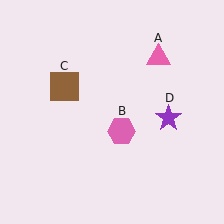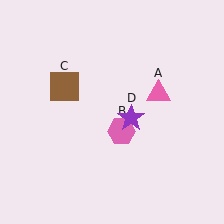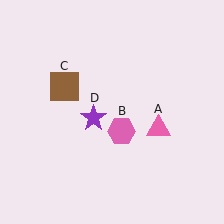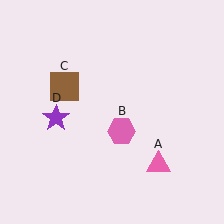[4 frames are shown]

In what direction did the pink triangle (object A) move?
The pink triangle (object A) moved down.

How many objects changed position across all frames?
2 objects changed position: pink triangle (object A), purple star (object D).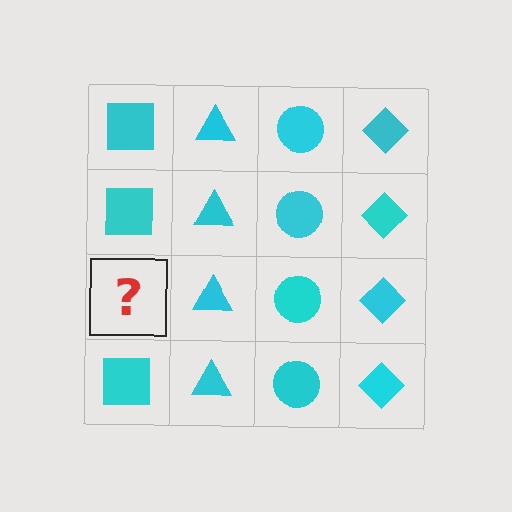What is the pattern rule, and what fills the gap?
The rule is that each column has a consistent shape. The gap should be filled with a cyan square.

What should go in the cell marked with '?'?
The missing cell should contain a cyan square.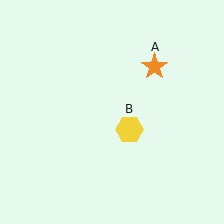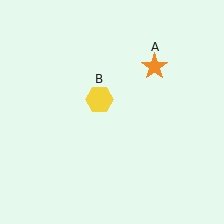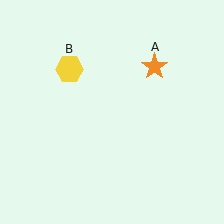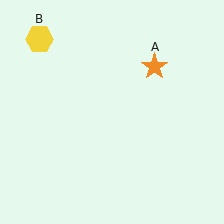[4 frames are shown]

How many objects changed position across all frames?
1 object changed position: yellow hexagon (object B).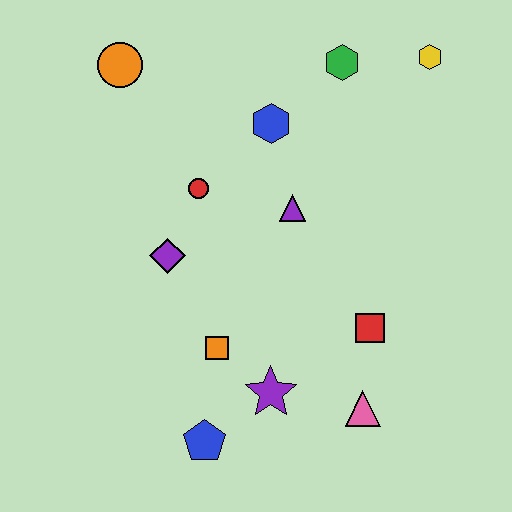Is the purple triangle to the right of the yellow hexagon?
No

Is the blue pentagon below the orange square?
Yes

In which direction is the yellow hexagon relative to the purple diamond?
The yellow hexagon is to the right of the purple diamond.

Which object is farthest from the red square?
The orange circle is farthest from the red square.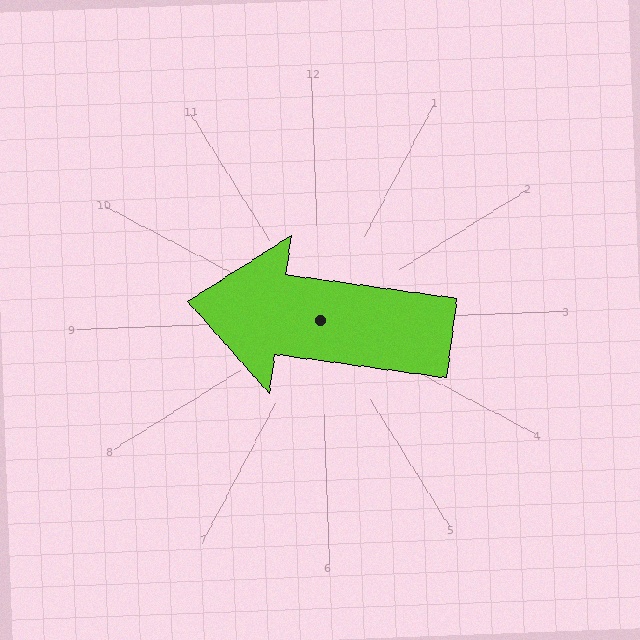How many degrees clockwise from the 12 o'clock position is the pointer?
Approximately 280 degrees.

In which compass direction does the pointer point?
West.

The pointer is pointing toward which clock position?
Roughly 9 o'clock.